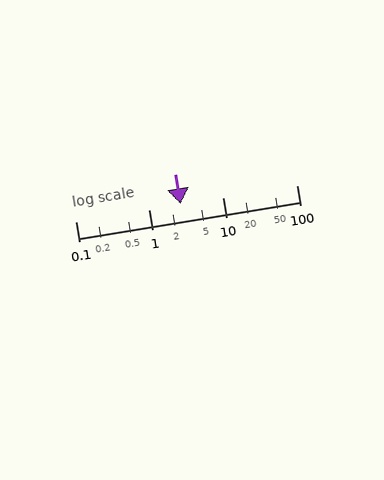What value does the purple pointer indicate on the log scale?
The pointer indicates approximately 2.7.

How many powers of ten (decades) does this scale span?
The scale spans 3 decades, from 0.1 to 100.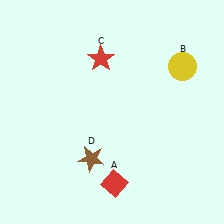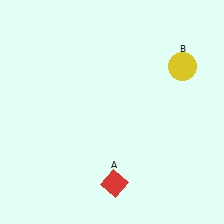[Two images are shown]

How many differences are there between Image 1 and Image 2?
There are 2 differences between the two images.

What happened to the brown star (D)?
The brown star (D) was removed in Image 2. It was in the bottom-left area of Image 1.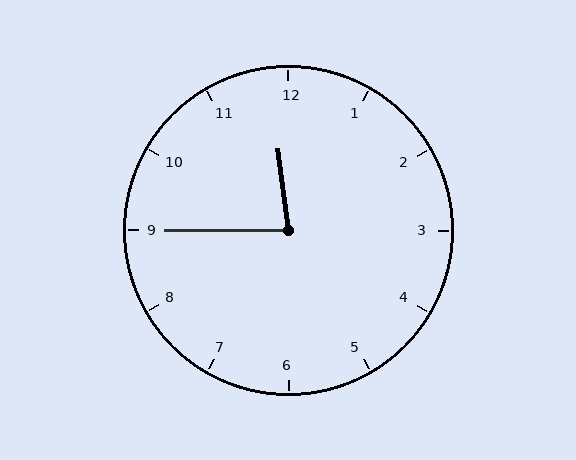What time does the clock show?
11:45.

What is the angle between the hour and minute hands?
Approximately 82 degrees.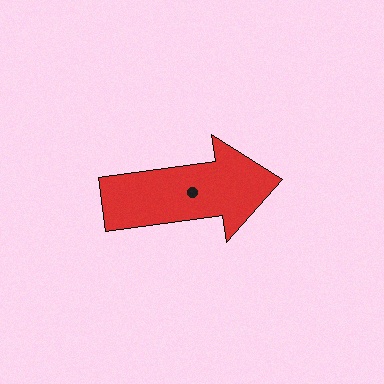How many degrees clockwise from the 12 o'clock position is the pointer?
Approximately 82 degrees.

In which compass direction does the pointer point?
East.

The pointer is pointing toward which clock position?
Roughly 3 o'clock.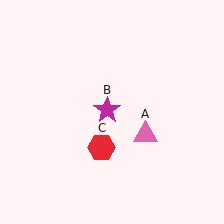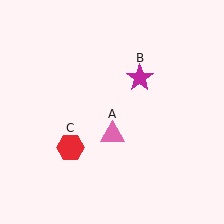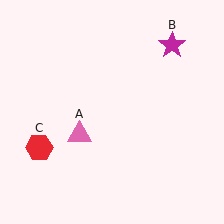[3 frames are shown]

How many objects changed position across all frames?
3 objects changed position: pink triangle (object A), magenta star (object B), red hexagon (object C).